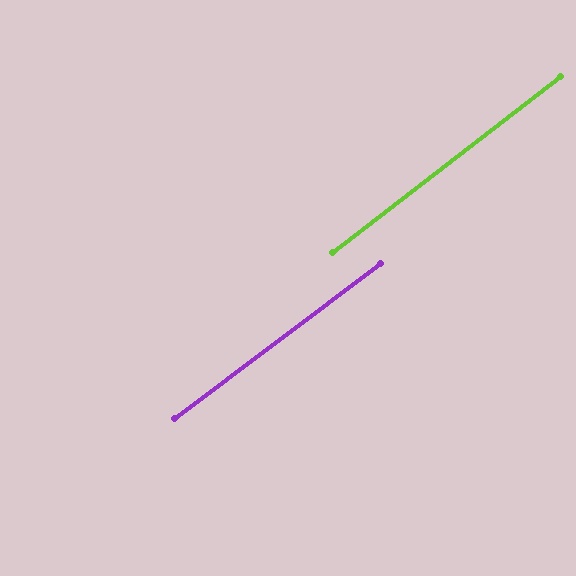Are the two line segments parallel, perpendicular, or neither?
Parallel — their directions differ by only 0.6°.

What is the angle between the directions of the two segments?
Approximately 1 degree.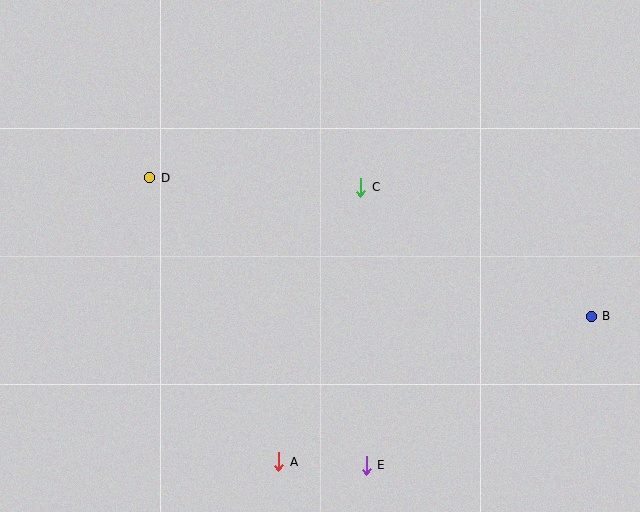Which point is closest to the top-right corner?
Point B is closest to the top-right corner.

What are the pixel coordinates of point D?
Point D is at (150, 178).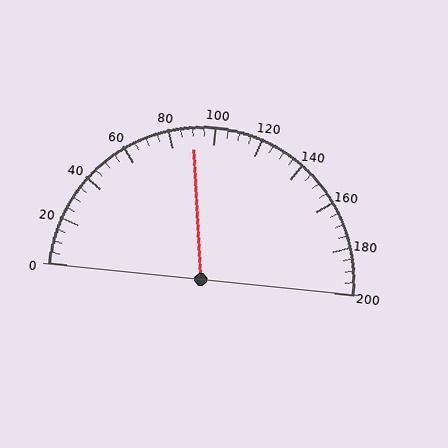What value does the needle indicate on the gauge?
The needle indicates approximately 90.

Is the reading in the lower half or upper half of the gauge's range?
The reading is in the lower half of the range (0 to 200).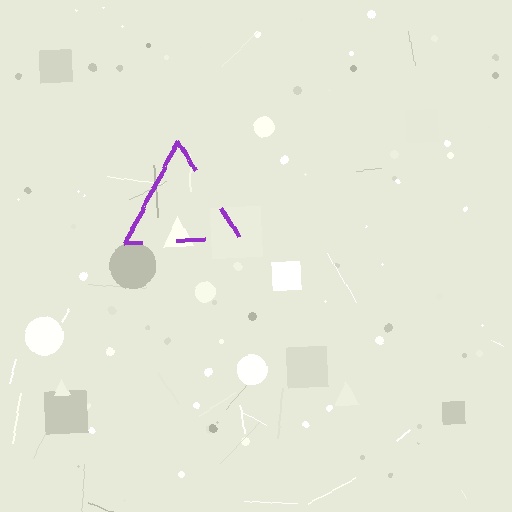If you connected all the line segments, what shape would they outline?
They would outline a triangle.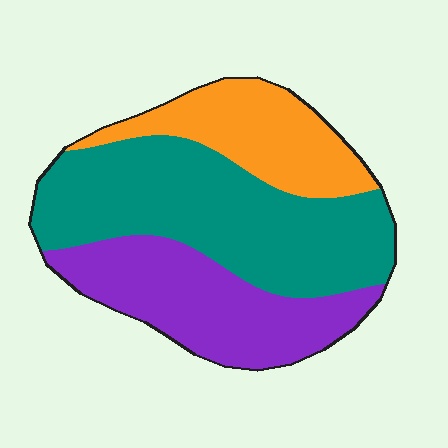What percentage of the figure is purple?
Purple takes up about one third (1/3) of the figure.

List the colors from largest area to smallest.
From largest to smallest: teal, purple, orange.